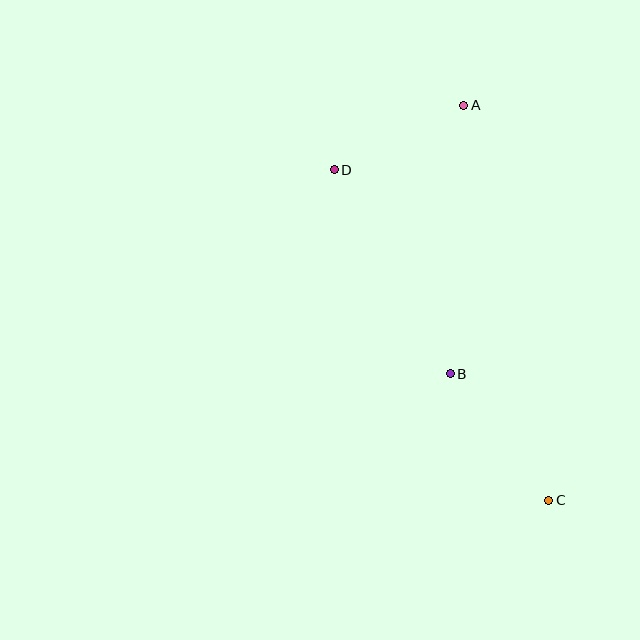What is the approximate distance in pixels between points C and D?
The distance between C and D is approximately 394 pixels.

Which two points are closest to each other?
Points A and D are closest to each other.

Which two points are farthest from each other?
Points A and C are farthest from each other.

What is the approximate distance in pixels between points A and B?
The distance between A and B is approximately 269 pixels.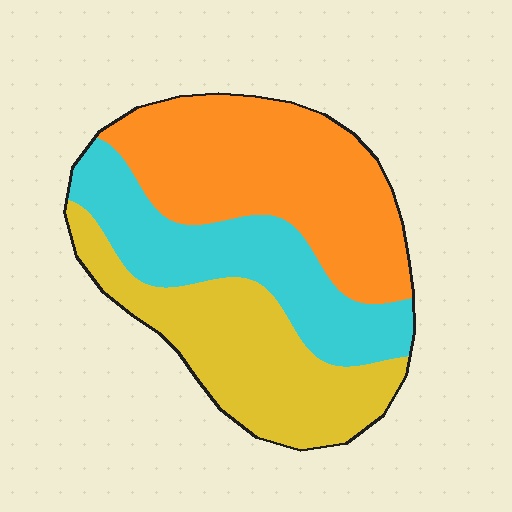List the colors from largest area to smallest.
From largest to smallest: orange, yellow, cyan.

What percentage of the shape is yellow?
Yellow covers 32% of the shape.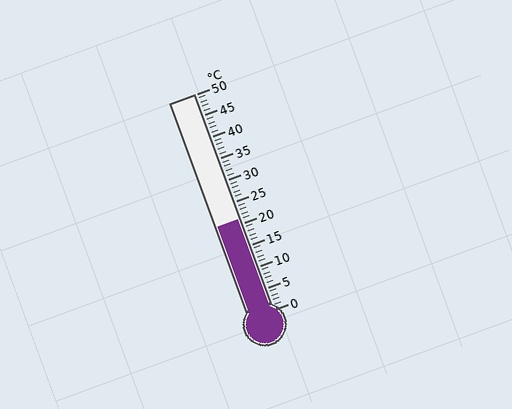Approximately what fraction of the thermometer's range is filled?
The thermometer is filled to approximately 40% of its range.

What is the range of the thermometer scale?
The thermometer scale ranges from 0°C to 50°C.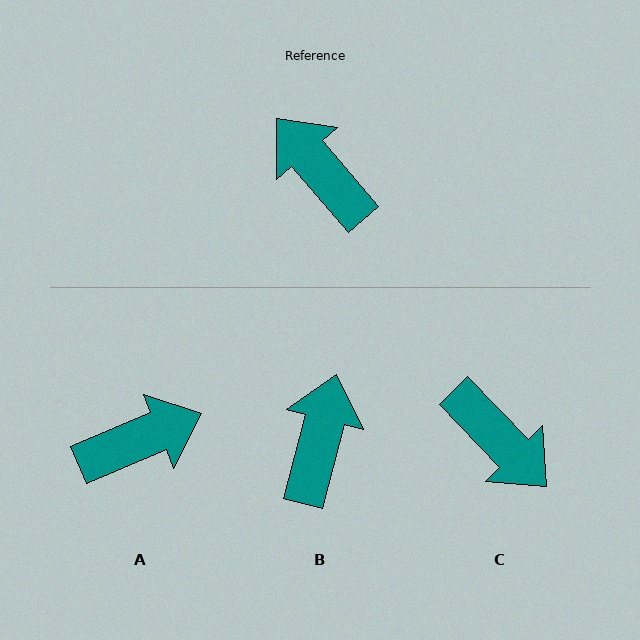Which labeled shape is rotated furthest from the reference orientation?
C, about 177 degrees away.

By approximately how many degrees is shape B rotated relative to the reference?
Approximately 55 degrees clockwise.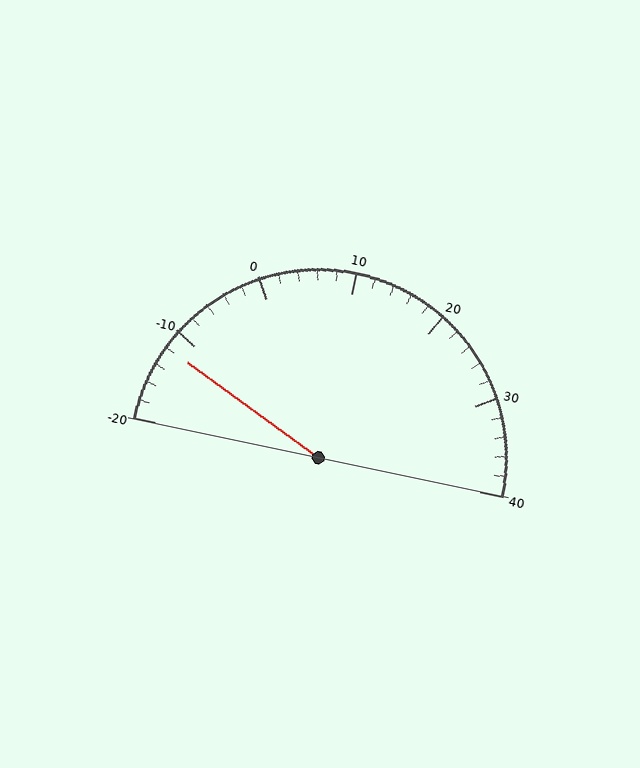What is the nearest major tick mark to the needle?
The nearest major tick mark is -10.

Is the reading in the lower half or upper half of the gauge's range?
The reading is in the lower half of the range (-20 to 40).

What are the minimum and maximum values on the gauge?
The gauge ranges from -20 to 40.